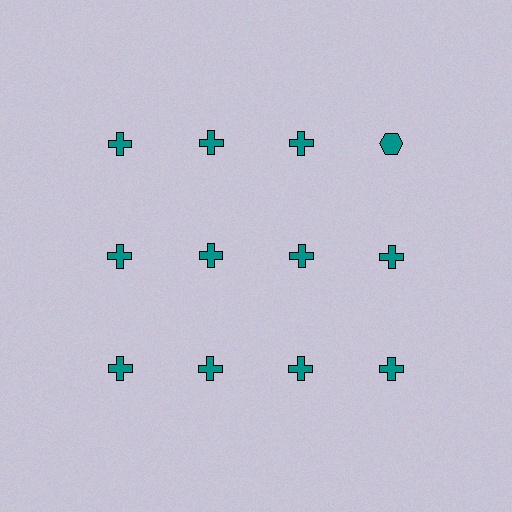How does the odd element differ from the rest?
It has a different shape: hexagon instead of cross.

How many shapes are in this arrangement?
There are 12 shapes arranged in a grid pattern.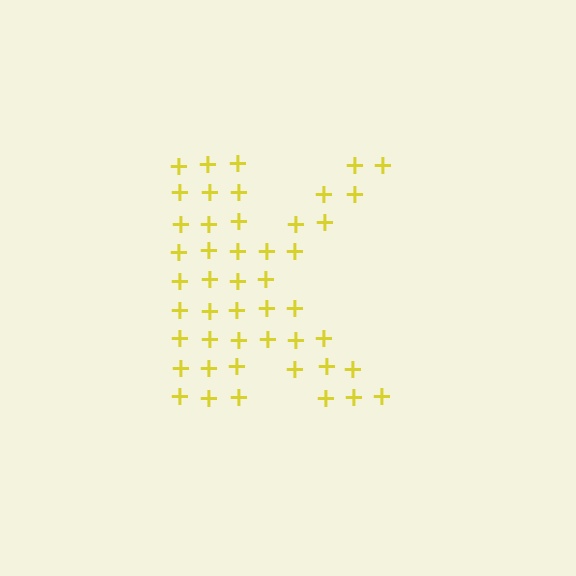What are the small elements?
The small elements are plus signs.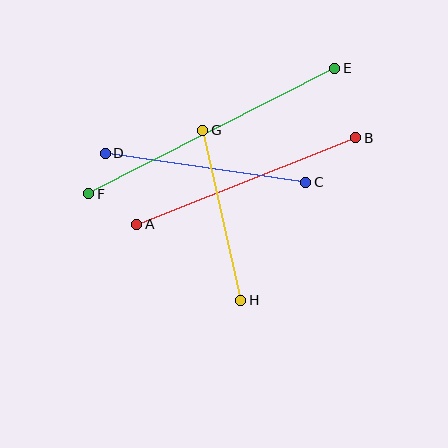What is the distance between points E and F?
The distance is approximately 276 pixels.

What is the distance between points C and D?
The distance is approximately 202 pixels.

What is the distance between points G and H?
The distance is approximately 174 pixels.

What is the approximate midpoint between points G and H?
The midpoint is at approximately (222, 215) pixels.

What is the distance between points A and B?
The distance is approximately 236 pixels.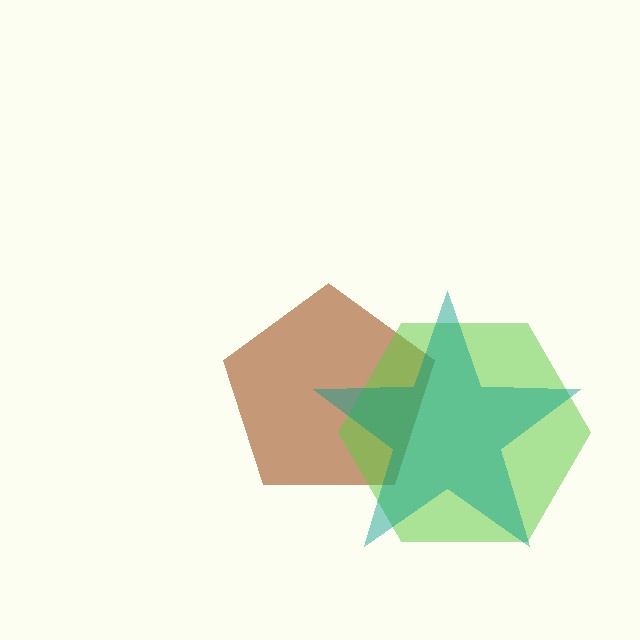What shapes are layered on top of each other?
The layered shapes are: a brown pentagon, a lime hexagon, a teal star.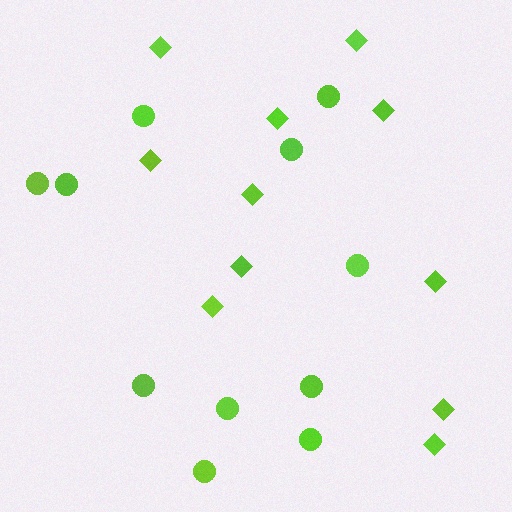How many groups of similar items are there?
There are 2 groups: one group of circles (11) and one group of diamonds (11).